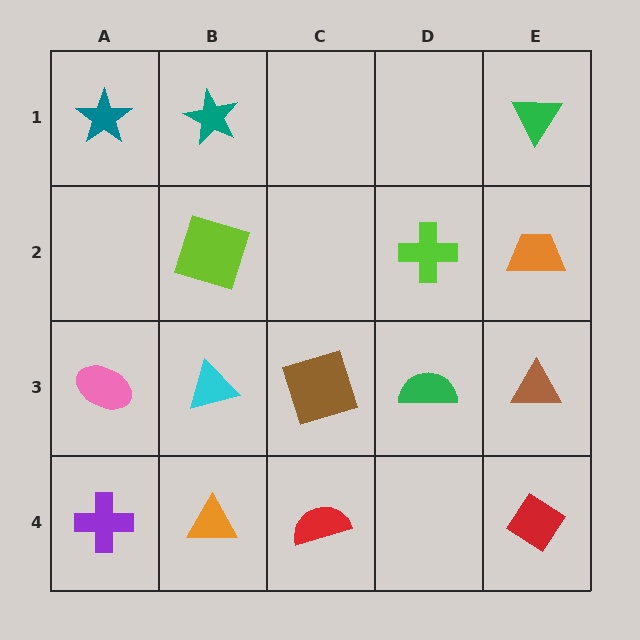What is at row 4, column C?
A red semicircle.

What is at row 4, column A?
A purple cross.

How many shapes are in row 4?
4 shapes.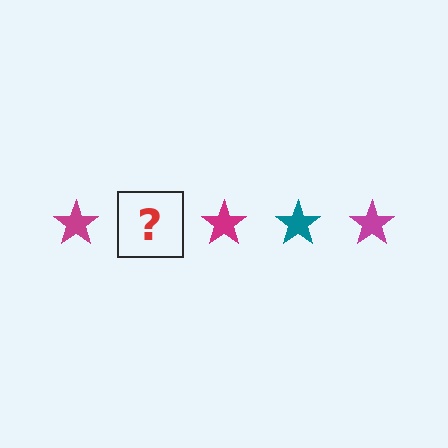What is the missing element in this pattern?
The missing element is a teal star.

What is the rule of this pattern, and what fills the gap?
The rule is that the pattern cycles through magenta, teal stars. The gap should be filled with a teal star.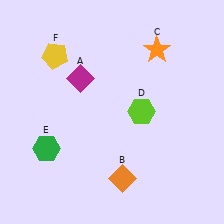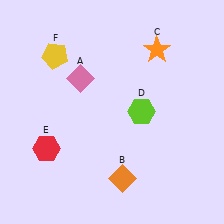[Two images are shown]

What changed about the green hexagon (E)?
In Image 1, E is green. In Image 2, it changed to red.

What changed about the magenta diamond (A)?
In Image 1, A is magenta. In Image 2, it changed to pink.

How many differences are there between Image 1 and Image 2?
There are 2 differences between the two images.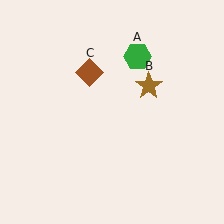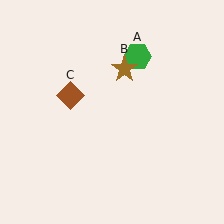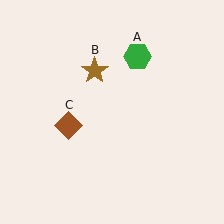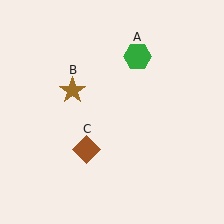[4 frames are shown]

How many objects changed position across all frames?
2 objects changed position: brown star (object B), brown diamond (object C).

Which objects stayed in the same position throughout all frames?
Green hexagon (object A) remained stationary.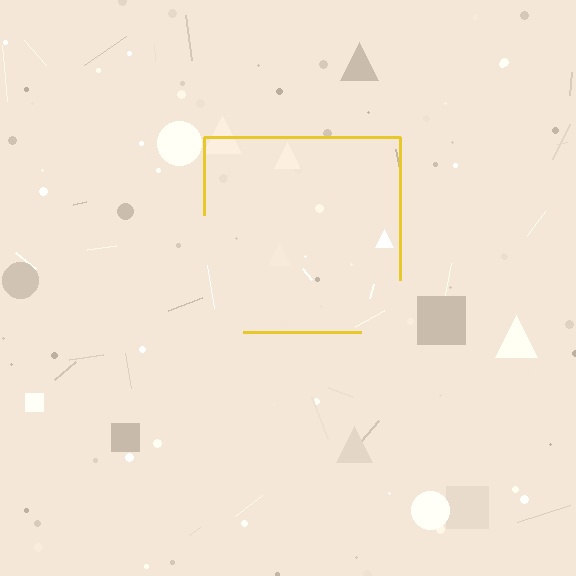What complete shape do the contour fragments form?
The contour fragments form a square.